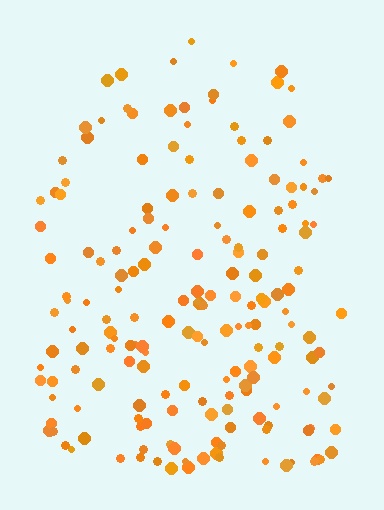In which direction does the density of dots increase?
From top to bottom, with the bottom side densest.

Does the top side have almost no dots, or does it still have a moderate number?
Still a moderate number, just noticeably fewer than the bottom.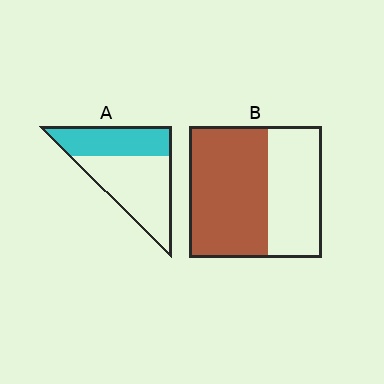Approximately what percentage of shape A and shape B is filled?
A is approximately 40% and B is approximately 60%.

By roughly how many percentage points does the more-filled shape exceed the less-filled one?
By roughly 20 percentage points (B over A).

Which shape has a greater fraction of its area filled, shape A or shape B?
Shape B.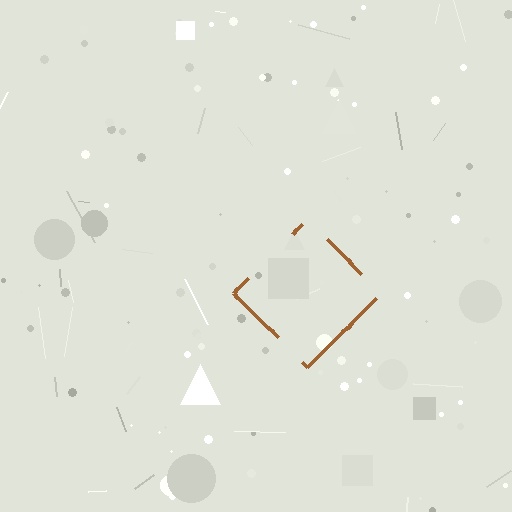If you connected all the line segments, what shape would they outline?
They would outline a diamond.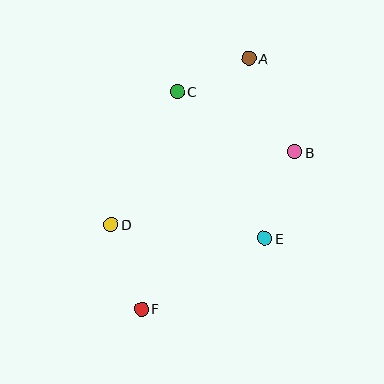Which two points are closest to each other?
Points A and C are closest to each other.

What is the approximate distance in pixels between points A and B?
The distance between A and B is approximately 104 pixels.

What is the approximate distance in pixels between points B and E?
The distance between B and E is approximately 92 pixels.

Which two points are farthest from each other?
Points A and F are farthest from each other.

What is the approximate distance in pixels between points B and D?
The distance between B and D is approximately 197 pixels.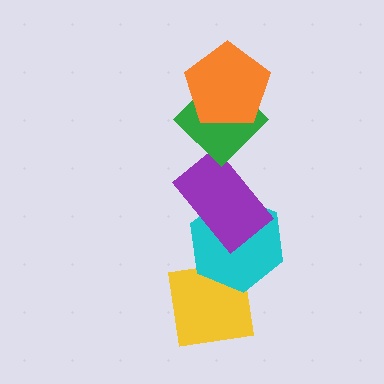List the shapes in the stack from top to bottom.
From top to bottom: the orange pentagon, the green diamond, the purple rectangle, the cyan hexagon, the yellow square.